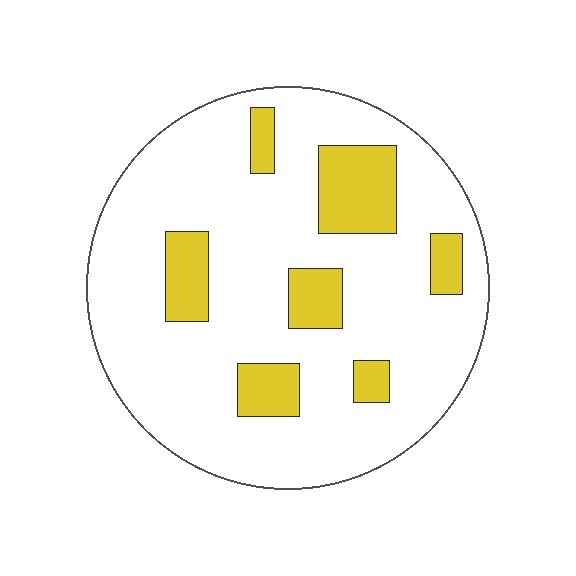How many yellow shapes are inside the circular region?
7.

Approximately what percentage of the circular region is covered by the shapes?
Approximately 20%.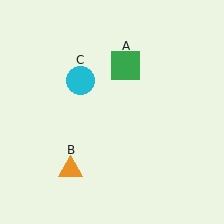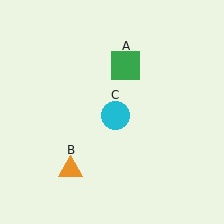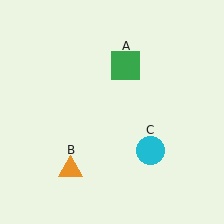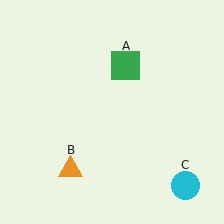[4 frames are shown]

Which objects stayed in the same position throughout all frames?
Green square (object A) and orange triangle (object B) remained stationary.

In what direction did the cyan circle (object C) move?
The cyan circle (object C) moved down and to the right.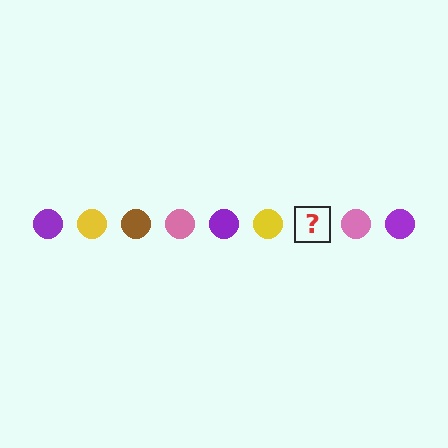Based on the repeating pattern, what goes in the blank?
The blank should be a brown circle.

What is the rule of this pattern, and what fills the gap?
The rule is that the pattern cycles through purple, yellow, brown, pink circles. The gap should be filled with a brown circle.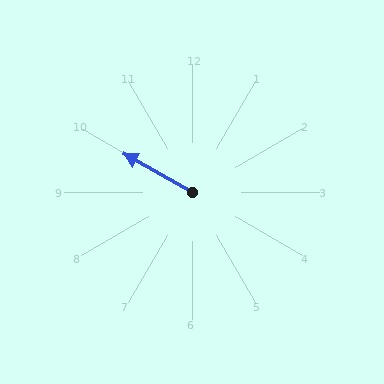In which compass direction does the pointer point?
Northwest.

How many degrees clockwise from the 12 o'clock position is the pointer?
Approximately 299 degrees.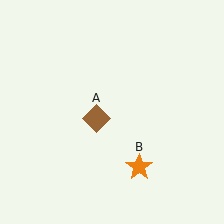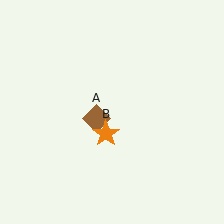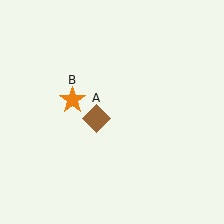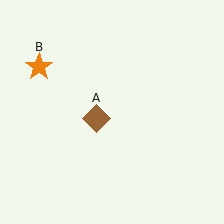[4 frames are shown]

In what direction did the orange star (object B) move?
The orange star (object B) moved up and to the left.